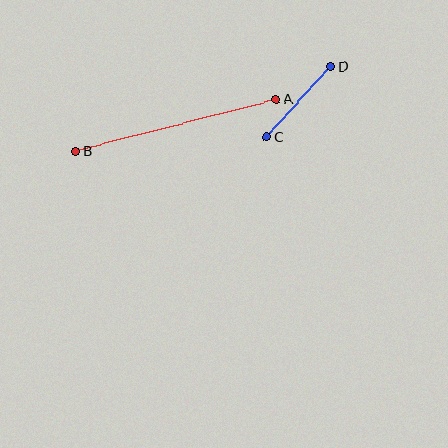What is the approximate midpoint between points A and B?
The midpoint is at approximately (176, 125) pixels.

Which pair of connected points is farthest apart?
Points A and B are farthest apart.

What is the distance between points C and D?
The distance is approximately 95 pixels.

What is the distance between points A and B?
The distance is approximately 207 pixels.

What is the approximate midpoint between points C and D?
The midpoint is at approximately (299, 102) pixels.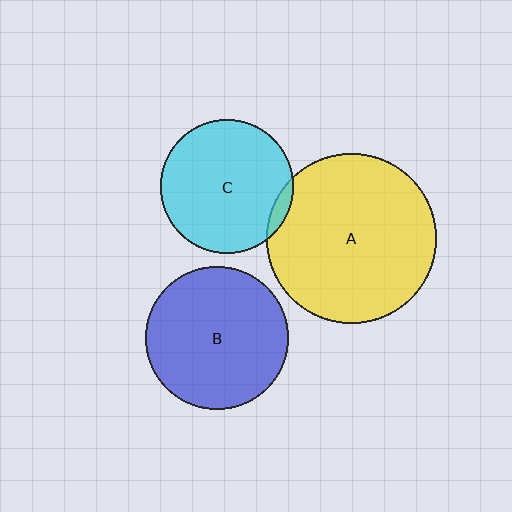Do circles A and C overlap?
Yes.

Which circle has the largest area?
Circle A (yellow).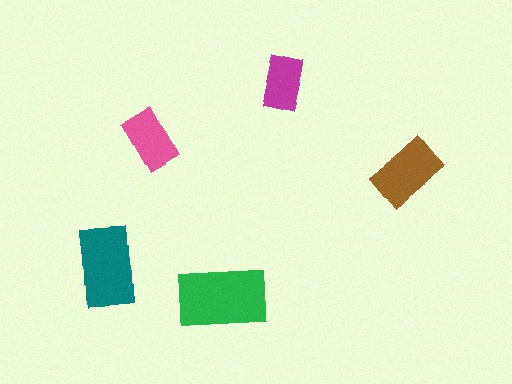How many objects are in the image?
There are 5 objects in the image.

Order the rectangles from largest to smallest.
the green one, the teal one, the brown one, the pink one, the magenta one.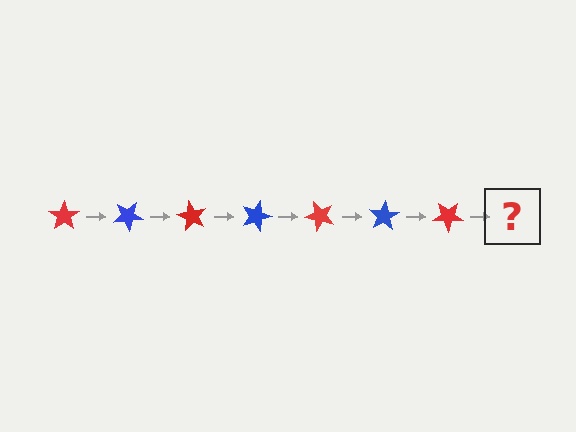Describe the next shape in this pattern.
It should be a blue star, rotated 210 degrees from the start.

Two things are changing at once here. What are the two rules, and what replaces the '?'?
The two rules are that it rotates 30 degrees each step and the color cycles through red and blue. The '?' should be a blue star, rotated 210 degrees from the start.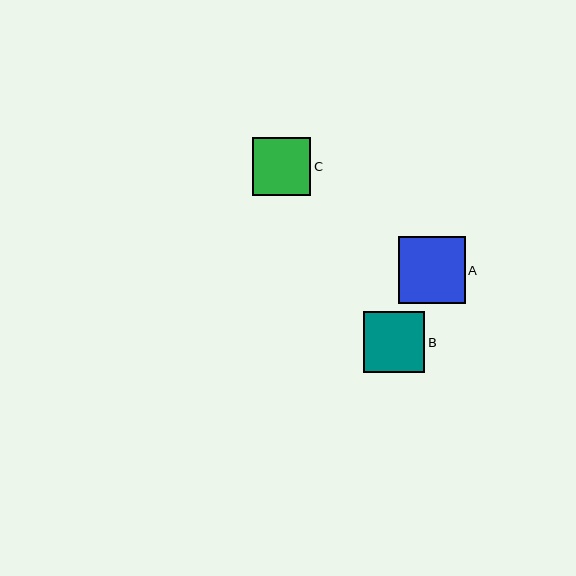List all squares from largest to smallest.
From largest to smallest: A, B, C.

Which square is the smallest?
Square C is the smallest with a size of approximately 58 pixels.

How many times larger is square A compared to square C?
Square A is approximately 1.1 times the size of square C.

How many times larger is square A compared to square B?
Square A is approximately 1.1 times the size of square B.